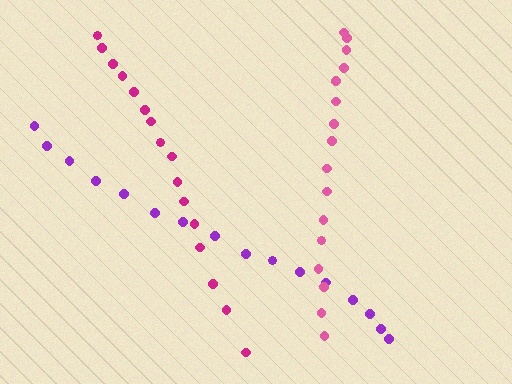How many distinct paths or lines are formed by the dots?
There are 3 distinct paths.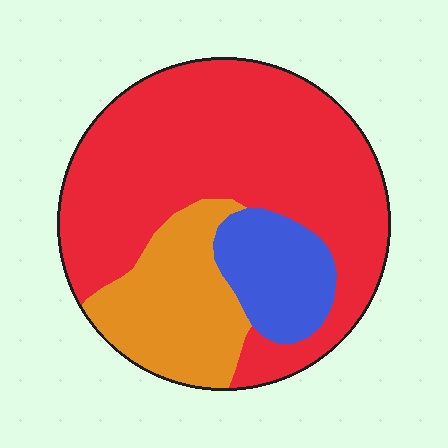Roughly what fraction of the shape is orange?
Orange takes up about one fifth (1/5) of the shape.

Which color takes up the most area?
Red, at roughly 65%.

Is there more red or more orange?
Red.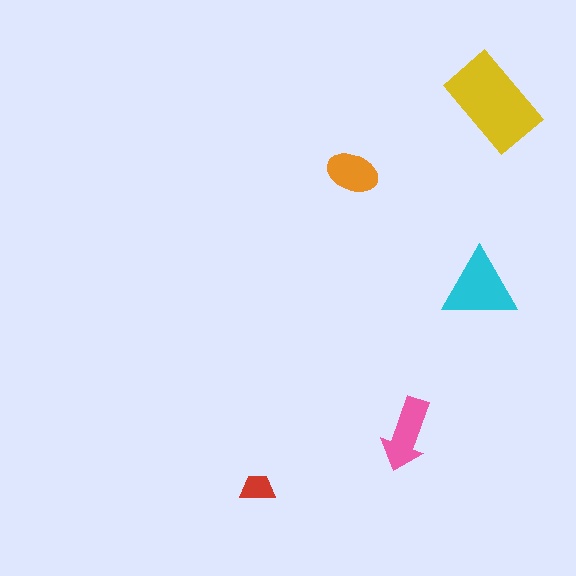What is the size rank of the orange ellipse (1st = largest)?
4th.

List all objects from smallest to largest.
The red trapezoid, the orange ellipse, the pink arrow, the cyan triangle, the yellow rectangle.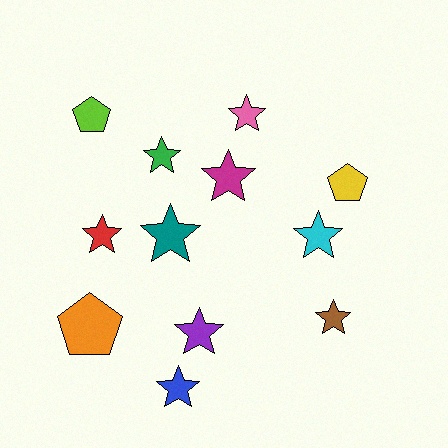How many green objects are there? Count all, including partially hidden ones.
There is 1 green object.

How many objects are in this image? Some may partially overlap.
There are 12 objects.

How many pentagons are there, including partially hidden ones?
There are 3 pentagons.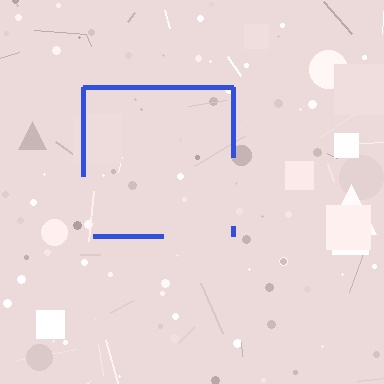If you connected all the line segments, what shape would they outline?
They would outline a square.